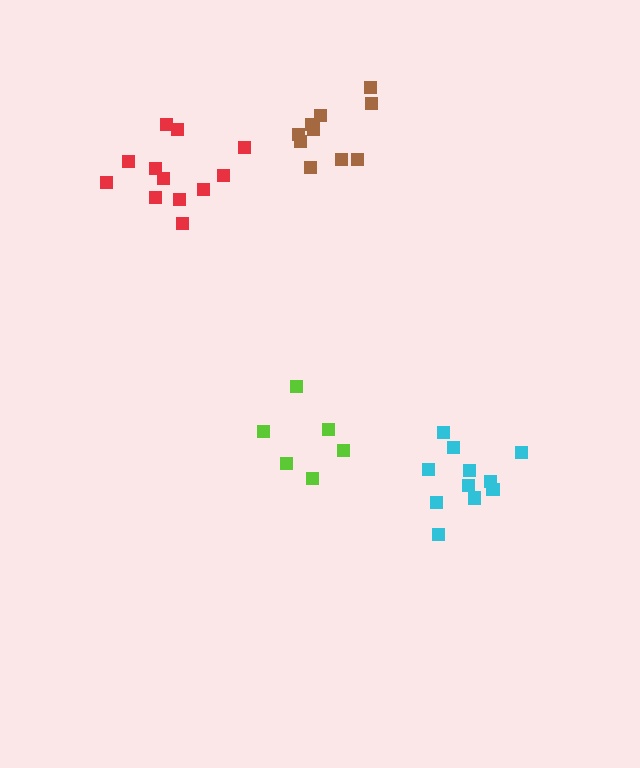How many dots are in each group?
Group 1: 12 dots, Group 2: 10 dots, Group 3: 11 dots, Group 4: 6 dots (39 total).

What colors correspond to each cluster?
The clusters are colored: red, brown, cyan, lime.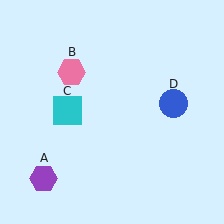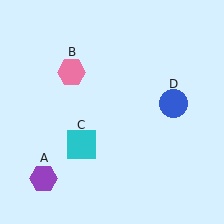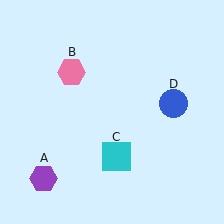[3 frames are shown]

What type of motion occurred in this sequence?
The cyan square (object C) rotated counterclockwise around the center of the scene.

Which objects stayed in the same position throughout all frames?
Purple hexagon (object A) and pink hexagon (object B) and blue circle (object D) remained stationary.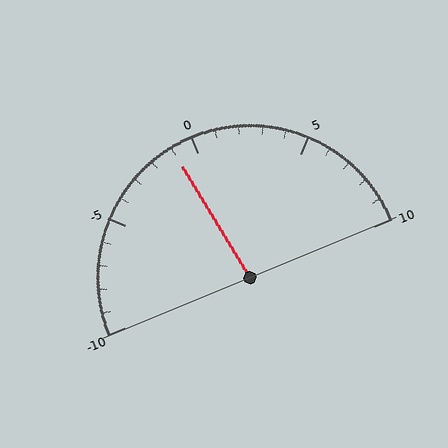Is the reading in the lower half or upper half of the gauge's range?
The reading is in the lower half of the range (-10 to 10).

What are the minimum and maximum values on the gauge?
The gauge ranges from -10 to 10.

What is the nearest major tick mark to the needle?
The nearest major tick mark is 0.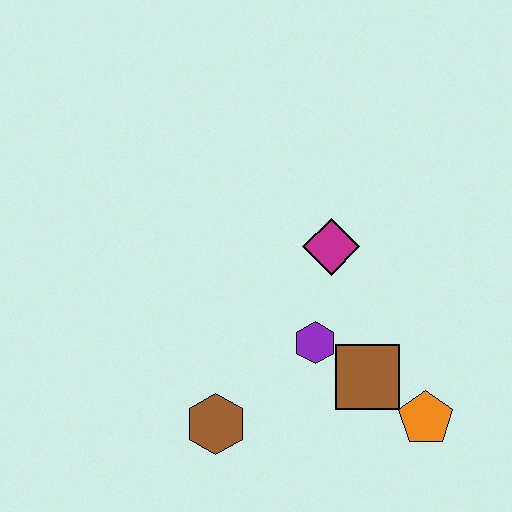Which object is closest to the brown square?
The purple hexagon is closest to the brown square.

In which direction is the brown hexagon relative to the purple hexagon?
The brown hexagon is to the left of the purple hexagon.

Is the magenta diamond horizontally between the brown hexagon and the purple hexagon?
No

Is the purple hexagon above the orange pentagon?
Yes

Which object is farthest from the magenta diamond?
The brown hexagon is farthest from the magenta diamond.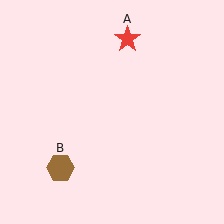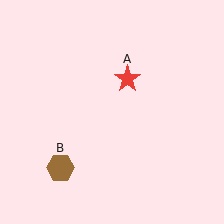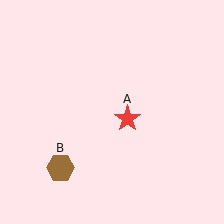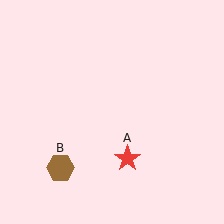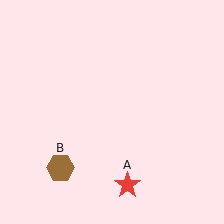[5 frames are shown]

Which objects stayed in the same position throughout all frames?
Brown hexagon (object B) remained stationary.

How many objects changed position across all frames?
1 object changed position: red star (object A).